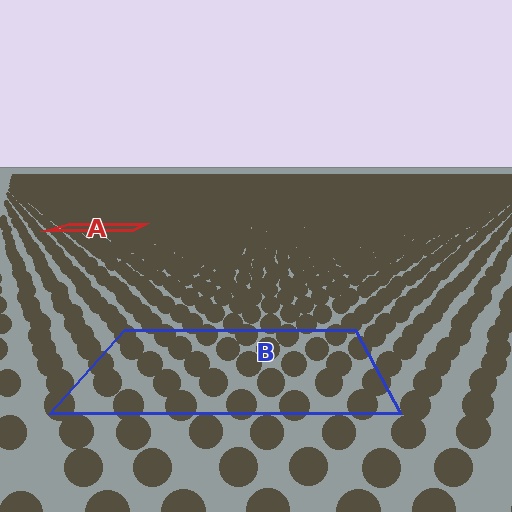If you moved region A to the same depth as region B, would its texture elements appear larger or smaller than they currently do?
They would appear larger. At a closer depth, the same texture elements are projected at a bigger on-screen size.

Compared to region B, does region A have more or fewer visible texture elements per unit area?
Region A has more texture elements per unit area — they are packed more densely because it is farther away.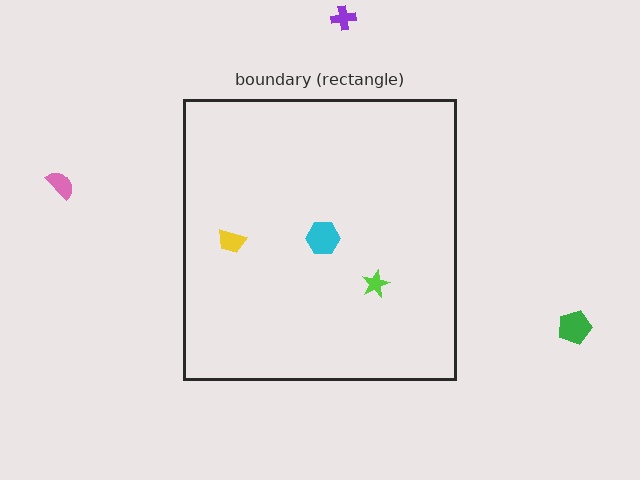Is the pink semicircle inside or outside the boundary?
Outside.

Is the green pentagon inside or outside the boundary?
Outside.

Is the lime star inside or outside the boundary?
Inside.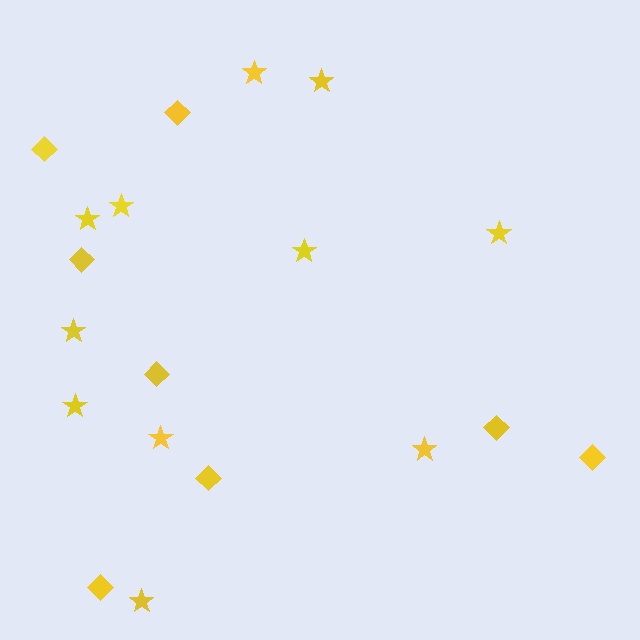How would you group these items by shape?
There are 2 groups: one group of stars (11) and one group of diamonds (8).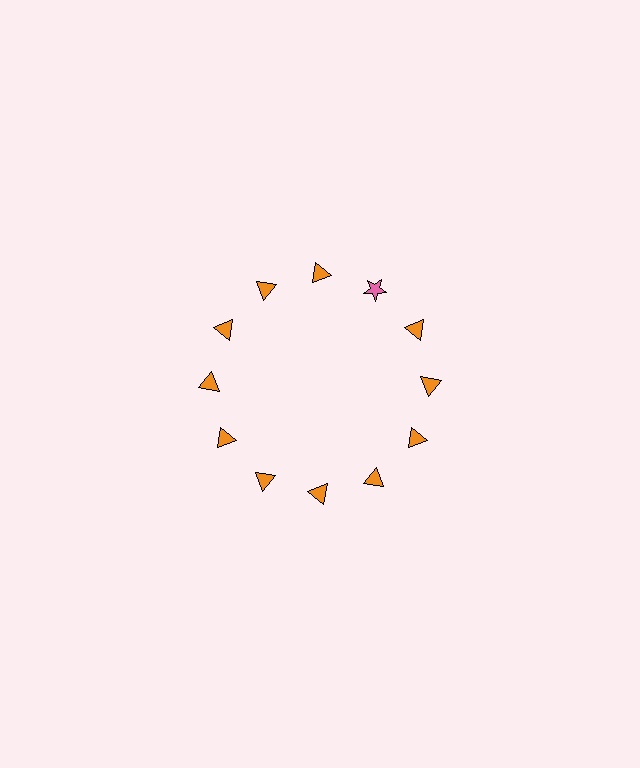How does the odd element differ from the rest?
It differs in both color (pink instead of orange) and shape (star instead of triangle).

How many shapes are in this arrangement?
There are 12 shapes arranged in a ring pattern.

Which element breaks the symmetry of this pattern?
The pink star at roughly the 1 o'clock position breaks the symmetry. All other shapes are orange triangles.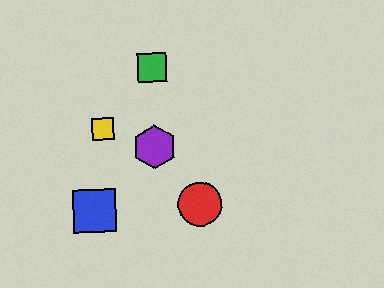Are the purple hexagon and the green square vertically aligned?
Yes, both are at x≈155.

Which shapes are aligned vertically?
The green square, the purple hexagon are aligned vertically.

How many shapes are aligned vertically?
2 shapes (the green square, the purple hexagon) are aligned vertically.